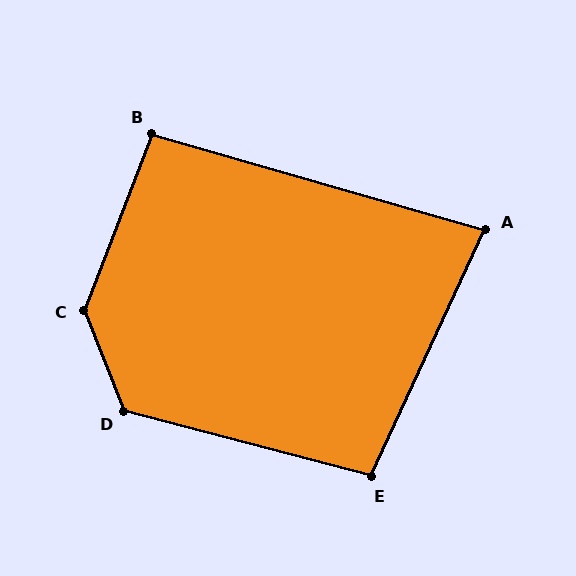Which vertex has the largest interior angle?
C, at approximately 137 degrees.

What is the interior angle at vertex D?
Approximately 126 degrees (obtuse).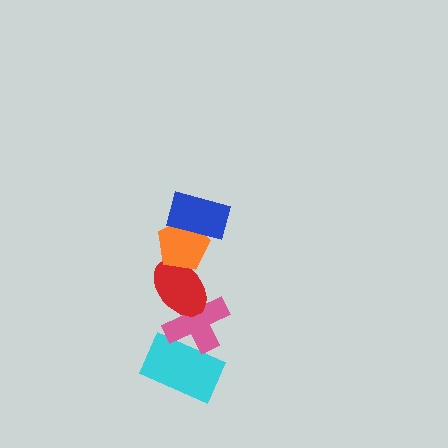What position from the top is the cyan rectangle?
The cyan rectangle is 5th from the top.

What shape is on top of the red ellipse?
The orange pentagon is on top of the red ellipse.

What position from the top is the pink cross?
The pink cross is 4th from the top.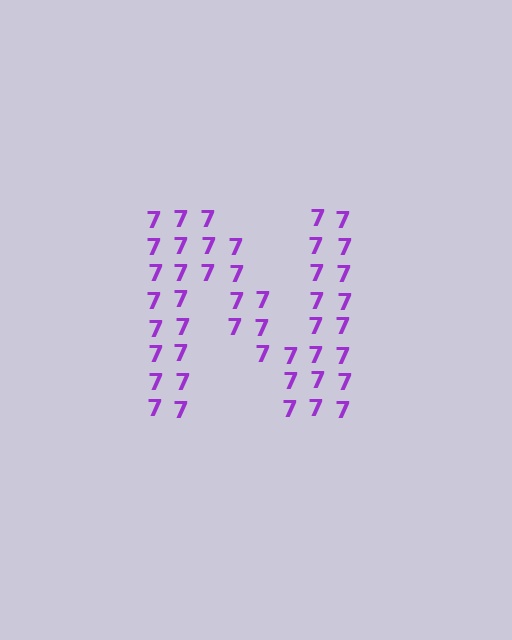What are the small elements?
The small elements are digit 7's.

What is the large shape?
The large shape is the letter N.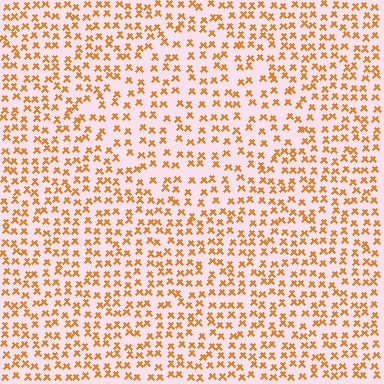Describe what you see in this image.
The image contains small orange elements arranged at two different densities. A diamond-shaped region is visible where the elements are less densely packed than the surrounding area.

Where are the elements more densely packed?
The elements are more densely packed outside the diamond boundary.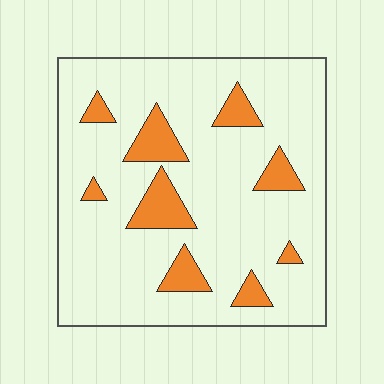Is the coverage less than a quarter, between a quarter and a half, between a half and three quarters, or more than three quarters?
Less than a quarter.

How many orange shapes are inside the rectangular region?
9.